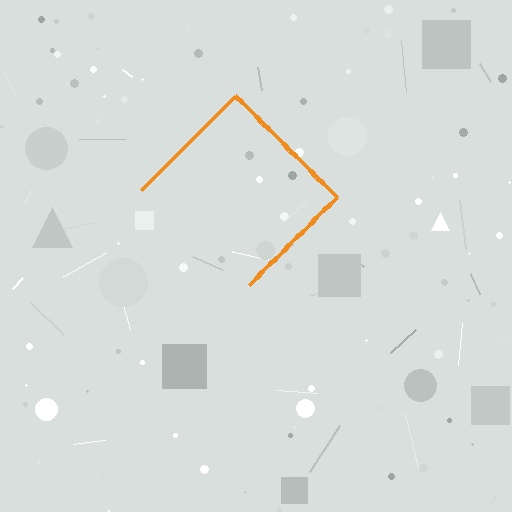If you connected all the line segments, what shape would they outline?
They would outline a diamond.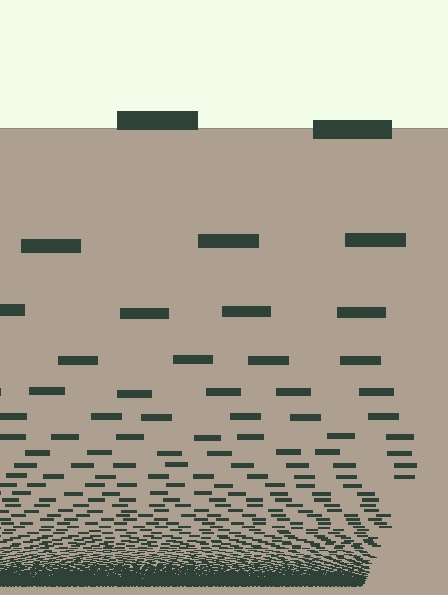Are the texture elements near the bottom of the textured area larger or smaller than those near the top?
Smaller. The gradient is inverted — elements near the bottom are smaller and denser.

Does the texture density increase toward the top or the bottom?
Density increases toward the bottom.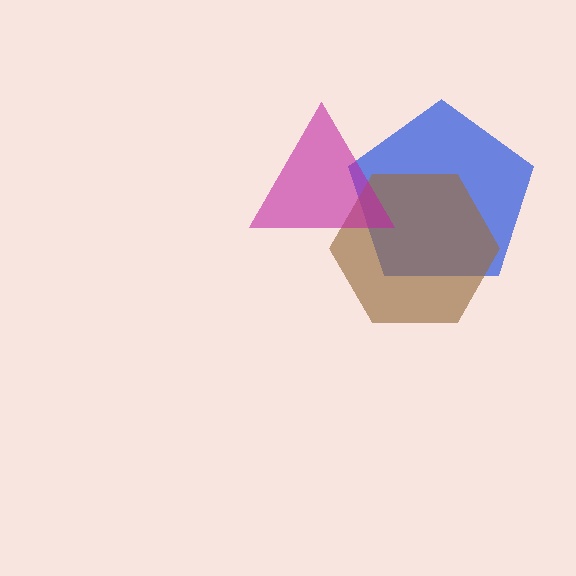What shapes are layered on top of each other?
The layered shapes are: a blue pentagon, a brown hexagon, a magenta triangle.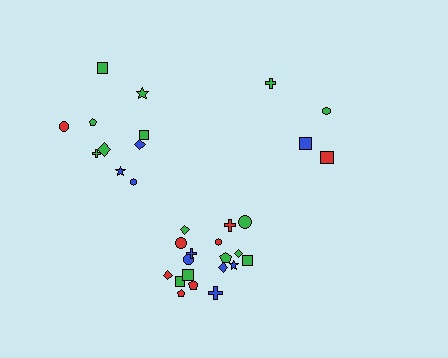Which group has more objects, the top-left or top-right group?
The top-left group.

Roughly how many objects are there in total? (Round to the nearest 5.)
Roughly 30 objects in total.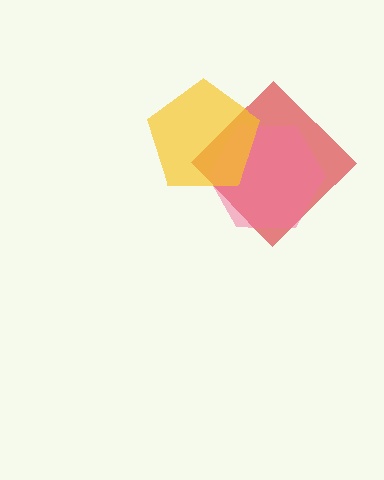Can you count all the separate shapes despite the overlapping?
Yes, there are 3 separate shapes.